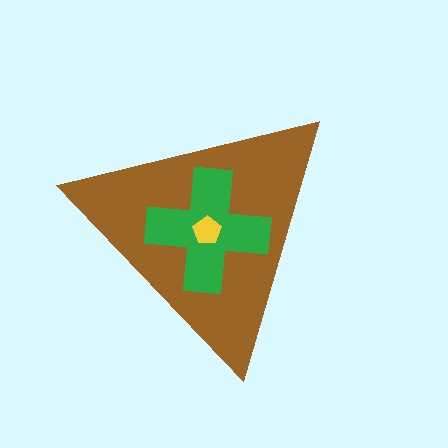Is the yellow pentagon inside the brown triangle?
Yes.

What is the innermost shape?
The yellow pentagon.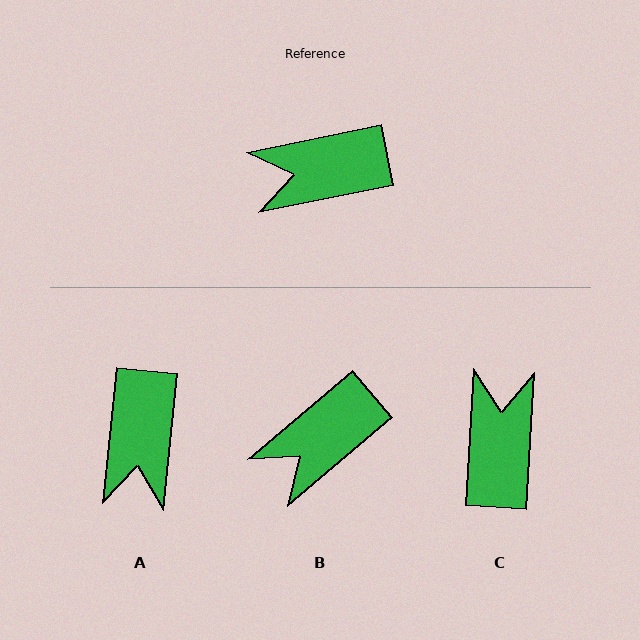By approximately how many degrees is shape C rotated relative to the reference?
Approximately 105 degrees clockwise.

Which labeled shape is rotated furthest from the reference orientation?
C, about 105 degrees away.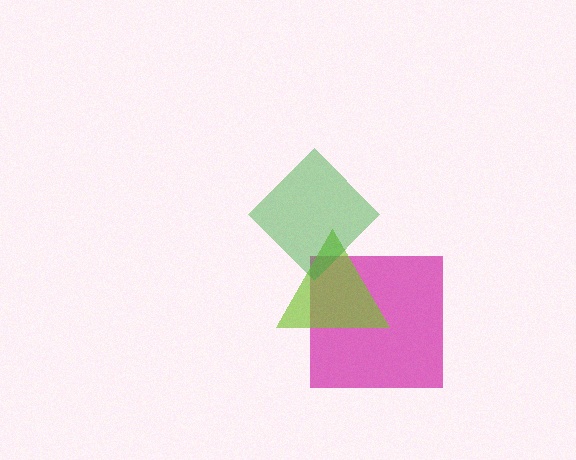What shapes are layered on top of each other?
The layered shapes are: a magenta square, a lime triangle, a green diamond.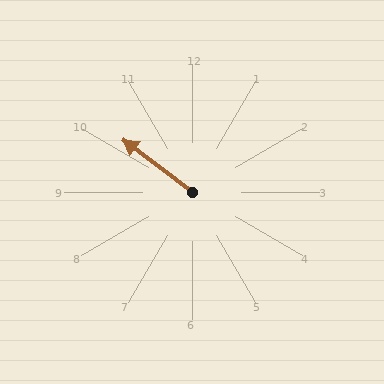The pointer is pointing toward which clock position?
Roughly 10 o'clock.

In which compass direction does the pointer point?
Northwest.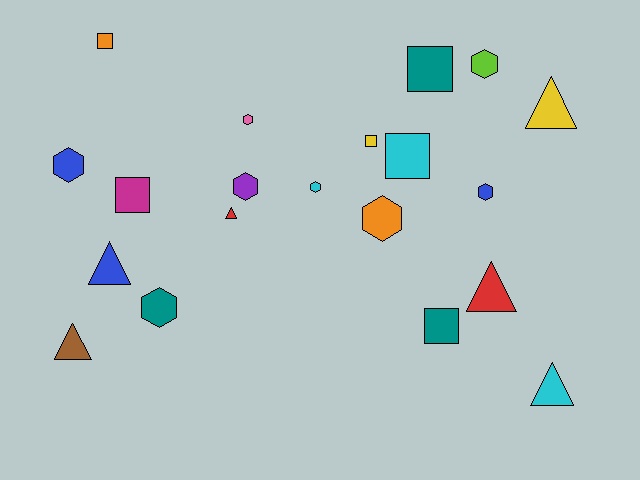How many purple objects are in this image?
There is 1 purple object.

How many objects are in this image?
There are 20 objects.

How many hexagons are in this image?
There are 8 hexagons.